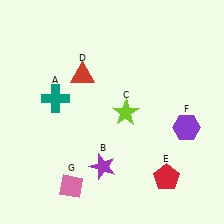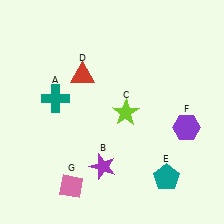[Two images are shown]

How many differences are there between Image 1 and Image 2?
There is 1 difference between the two images.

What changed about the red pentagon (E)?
In Image 1, E is red. In Image 2, it changed to teal.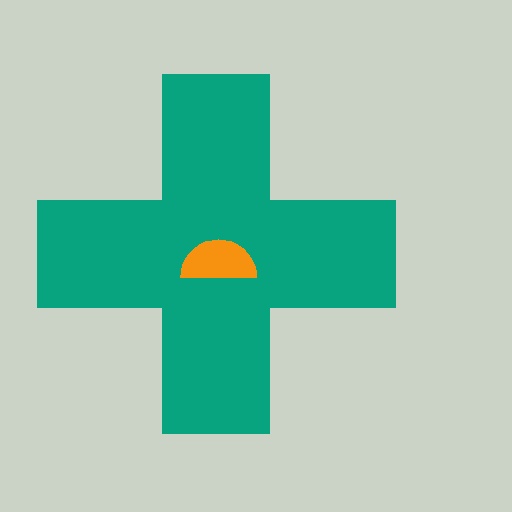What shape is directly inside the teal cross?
The orange semicircle.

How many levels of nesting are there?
2.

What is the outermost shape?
The teal cross.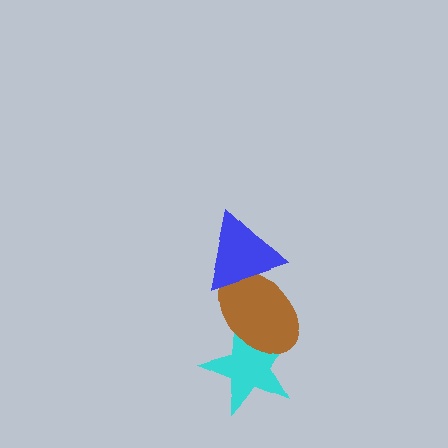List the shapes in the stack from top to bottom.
From top to bottom: the blue triangle, the brown ellipse, the cyan star.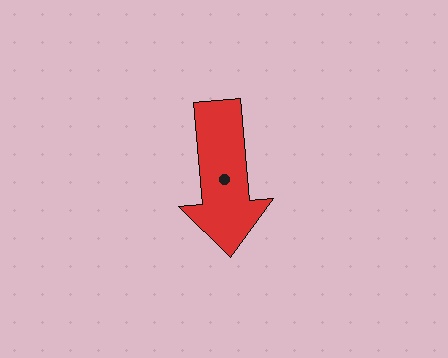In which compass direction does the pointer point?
South.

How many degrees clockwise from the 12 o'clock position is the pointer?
Approximately 175 degrees.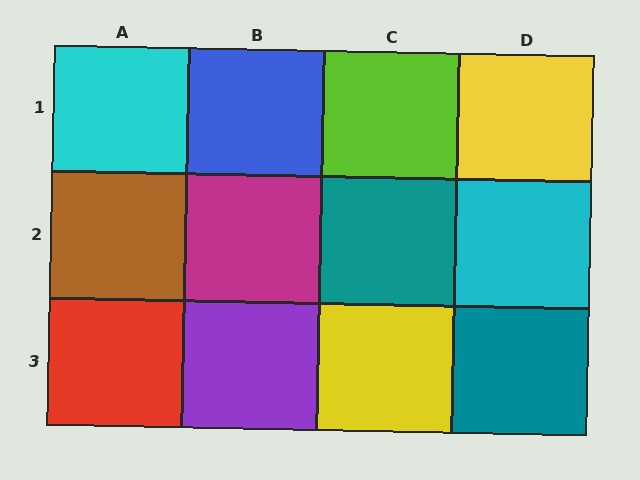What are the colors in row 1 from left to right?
Cyan, blue, lime, yellow.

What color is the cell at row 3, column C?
Yellow.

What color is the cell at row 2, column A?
Brown.